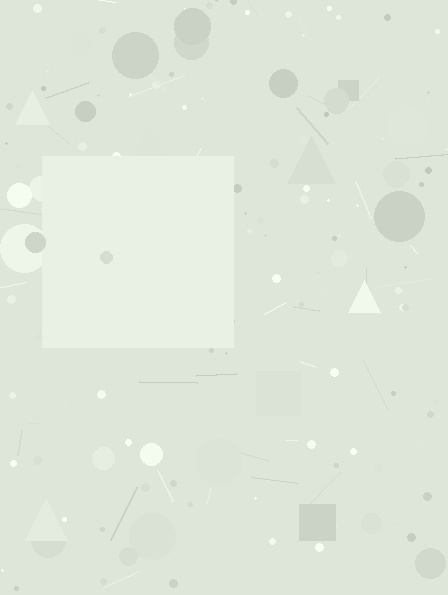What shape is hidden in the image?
A square is hidden in the image.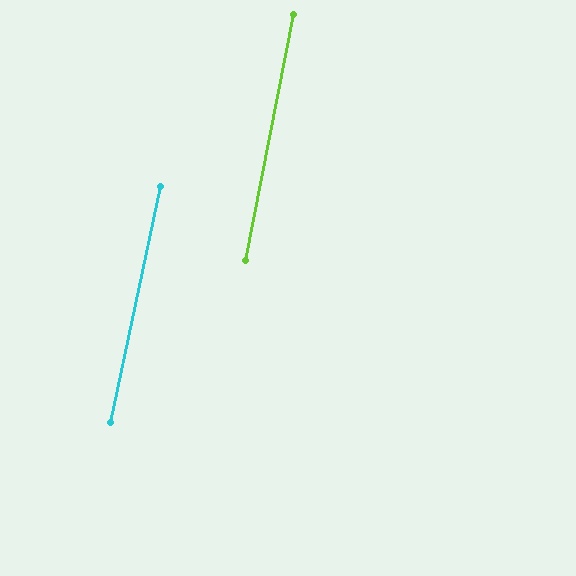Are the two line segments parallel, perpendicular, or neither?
Parallel — their directions differ by only 1.1°.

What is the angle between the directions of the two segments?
Approximately 1 degree.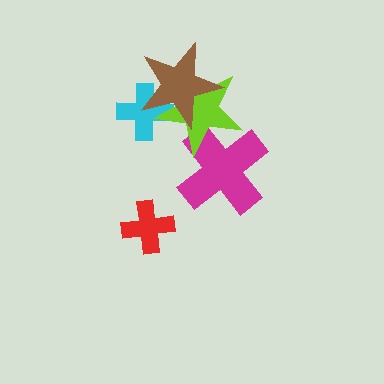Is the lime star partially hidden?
Yes, it is partially covered by another shape.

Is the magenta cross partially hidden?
Yes, it is partially covered by another shape.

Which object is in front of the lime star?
The brown star is in front of the lime star.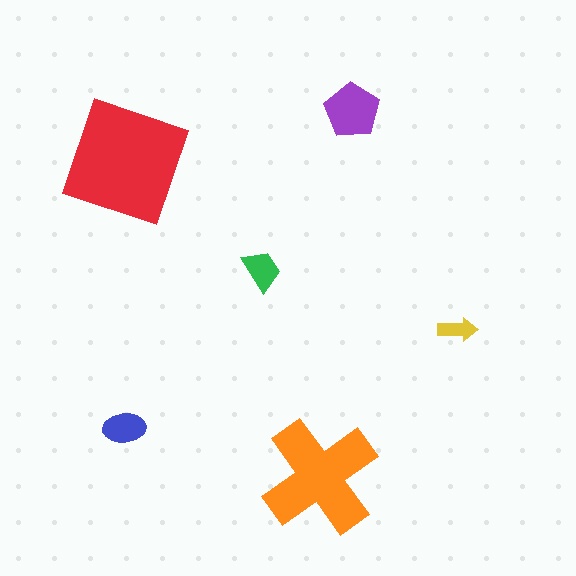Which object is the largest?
The red square.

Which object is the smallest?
The yellow arrow.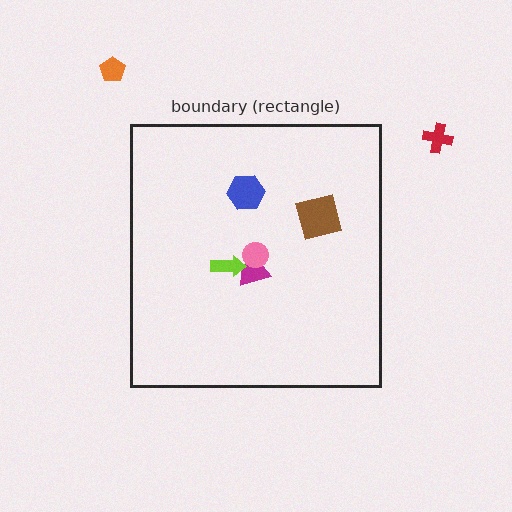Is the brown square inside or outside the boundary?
Inside.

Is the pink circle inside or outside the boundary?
Inside.